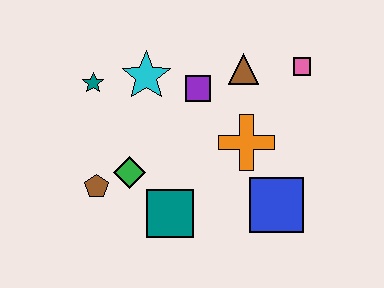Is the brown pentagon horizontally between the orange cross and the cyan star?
No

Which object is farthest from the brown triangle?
The brown pentagon is farthest from the brown triangle.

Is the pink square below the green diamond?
No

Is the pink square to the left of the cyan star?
No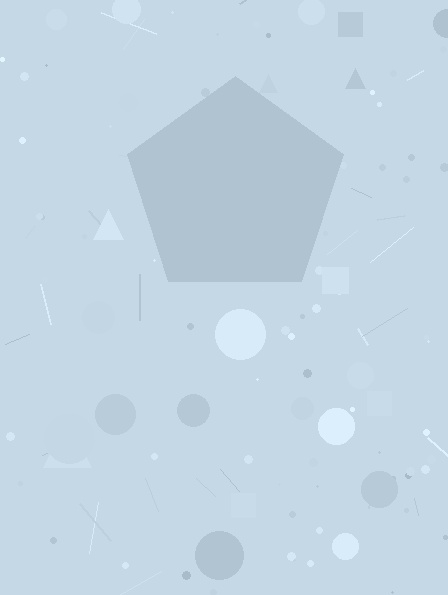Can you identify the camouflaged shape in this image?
The camouflaged shape is a pentagon.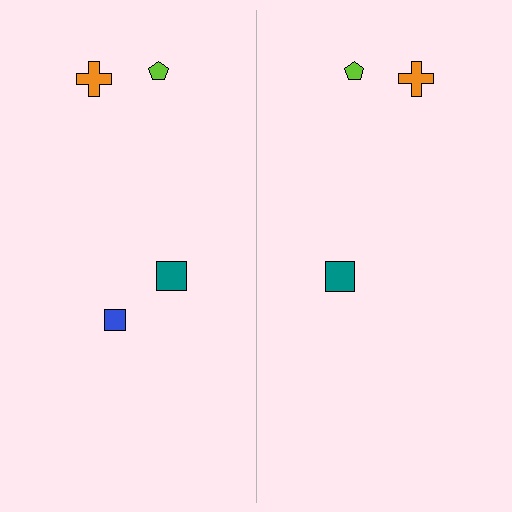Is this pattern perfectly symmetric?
No, the pattern is not perfectly symmetric. A blue square is missing from the right side.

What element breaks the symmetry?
A blue square is missing from the right side.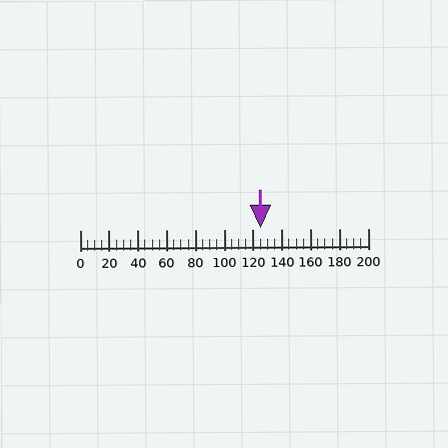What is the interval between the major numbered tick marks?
The major tick marks are spaced 20 units apart.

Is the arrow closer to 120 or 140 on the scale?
The arrow is closer to 120.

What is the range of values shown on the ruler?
The ruler shows values from 0 to 200.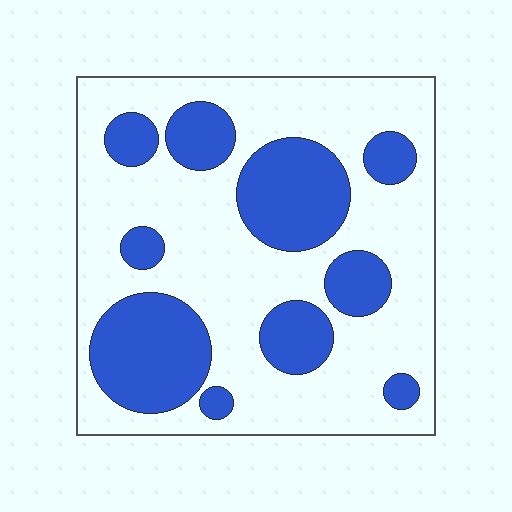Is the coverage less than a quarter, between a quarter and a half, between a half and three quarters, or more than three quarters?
Between a quarter and a half.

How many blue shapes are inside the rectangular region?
10.